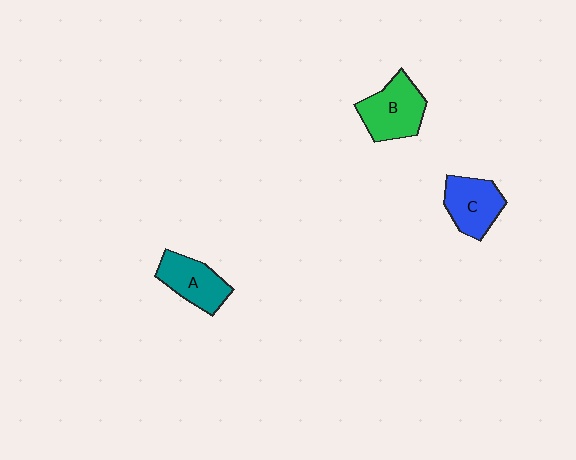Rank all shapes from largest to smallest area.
From largest to smallest: B (green), C (blue), A (teal).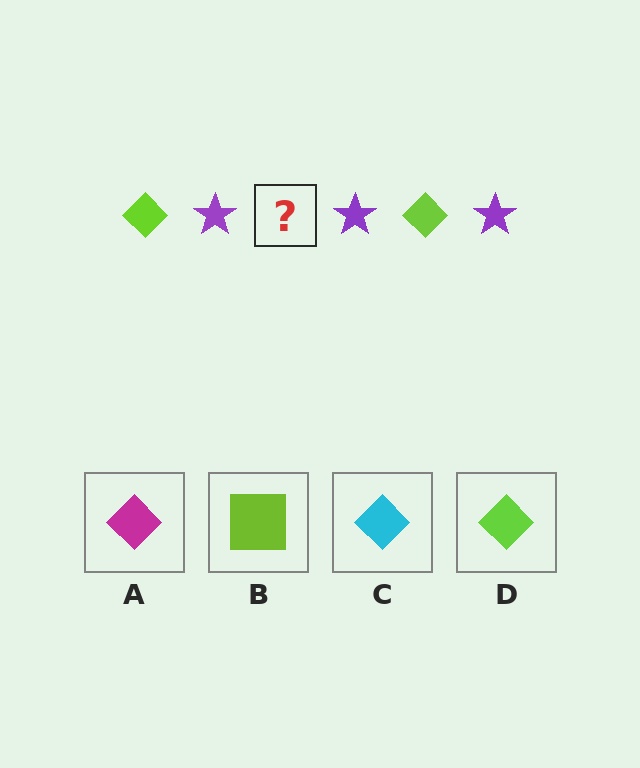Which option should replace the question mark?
Option D.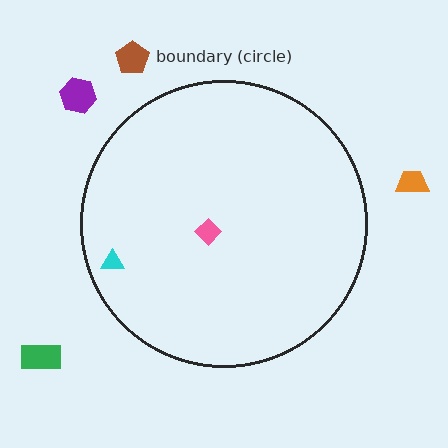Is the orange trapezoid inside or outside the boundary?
Outside.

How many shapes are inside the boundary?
2 inside, 4 outside.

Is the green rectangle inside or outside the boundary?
Outside.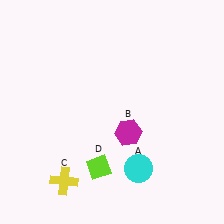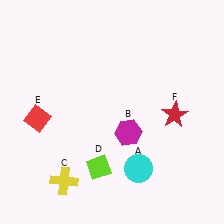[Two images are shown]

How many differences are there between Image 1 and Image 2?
There are 2 differences between the two images.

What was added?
A red diamond (E), a red star (F) were added in Image 2.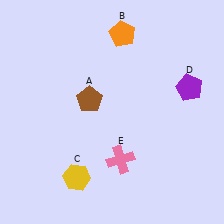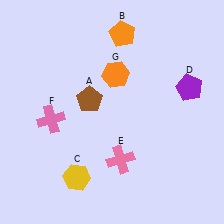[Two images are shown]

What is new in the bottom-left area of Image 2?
A pink cross (F) was added in the bottom-left area of Image 2.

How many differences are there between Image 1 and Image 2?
There are 2 differences between the two images.